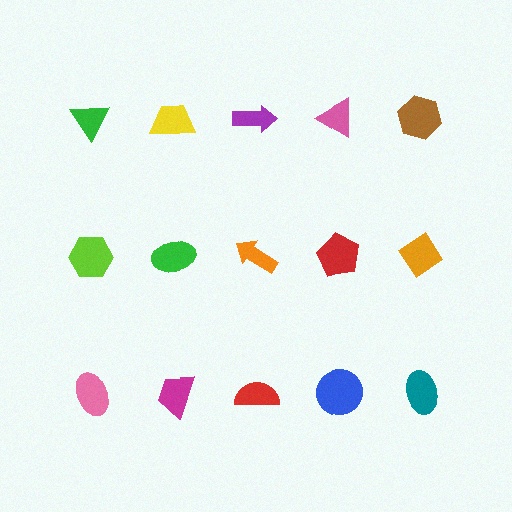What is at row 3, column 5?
A teal ellipse.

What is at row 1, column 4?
A pink triangle.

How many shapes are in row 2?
5 shapes.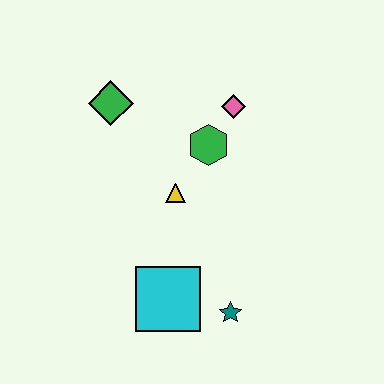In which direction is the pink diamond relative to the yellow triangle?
The pink diamond is above the yellow triangle.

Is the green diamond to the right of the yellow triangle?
No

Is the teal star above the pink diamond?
No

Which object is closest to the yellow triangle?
The green hexagon is closest to the yellow triangle.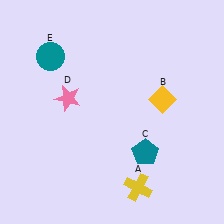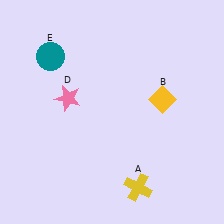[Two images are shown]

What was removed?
The teal pentagon (C) was removed in Image 2.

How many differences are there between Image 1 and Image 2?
There is 1 difference between the two images.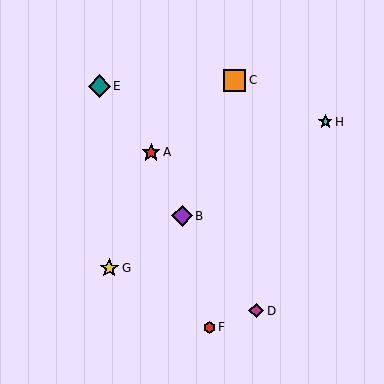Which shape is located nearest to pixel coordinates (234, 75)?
The orange square (labeled C) at (235, 80) is nearest to that location.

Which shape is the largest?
The teal diamond (labeled E) is the largest.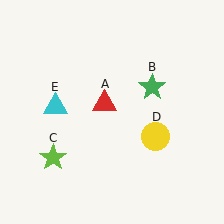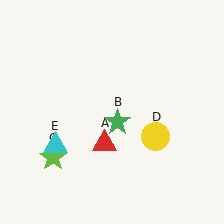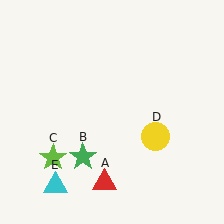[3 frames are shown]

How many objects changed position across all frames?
3 objects changed position: red triangle (object A), green star (object B), cyan triangle (object E).